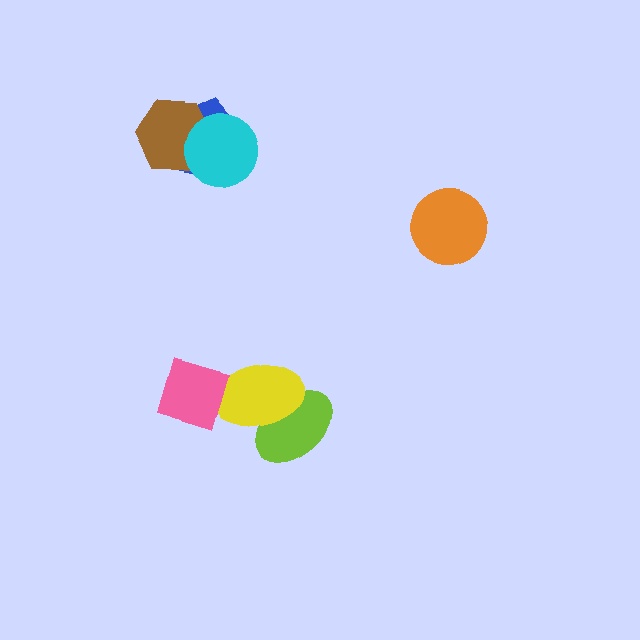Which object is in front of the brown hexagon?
The cyan circle is in front of the brown hexagon.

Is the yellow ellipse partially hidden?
Yes, it is partially covered by another shape.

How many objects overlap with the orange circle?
0 objects overlap with the orange circle.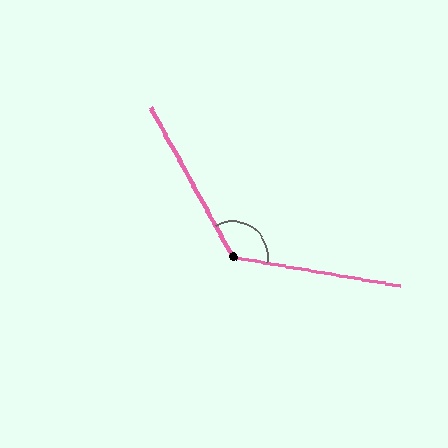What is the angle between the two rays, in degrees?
Approximately 128 degrees.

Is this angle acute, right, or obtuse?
It is obtuse.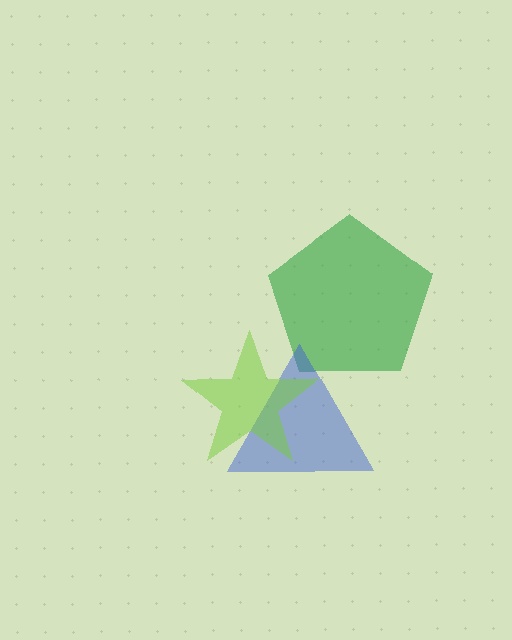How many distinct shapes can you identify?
There are 3 distinct shapes: a green pentagon, a blue triangle, a lime star.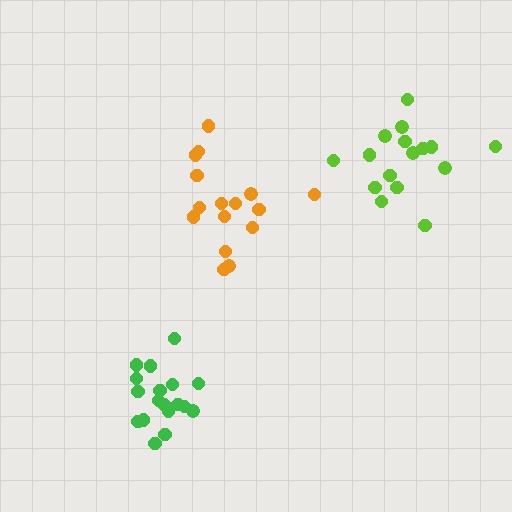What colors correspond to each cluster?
The clusters are colored: orange, green, lime.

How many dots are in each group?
Group 1: 16 dots, Group 2: 18 dots, Group 3: 16 dots (50 total).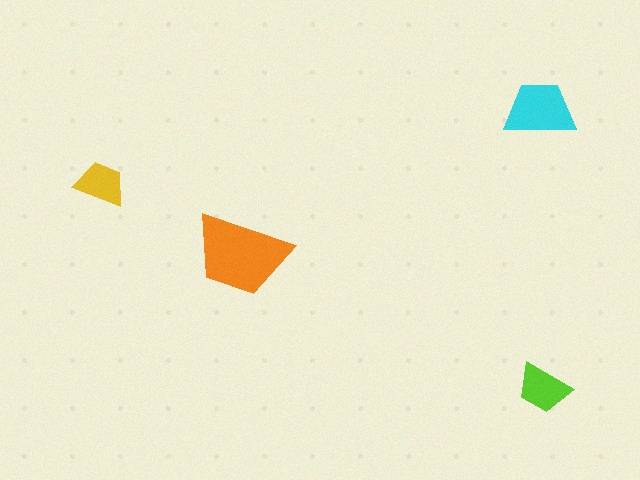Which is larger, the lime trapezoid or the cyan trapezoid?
The cyan one.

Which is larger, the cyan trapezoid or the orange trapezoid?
The orange one.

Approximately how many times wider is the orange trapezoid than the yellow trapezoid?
About 2 times wider.